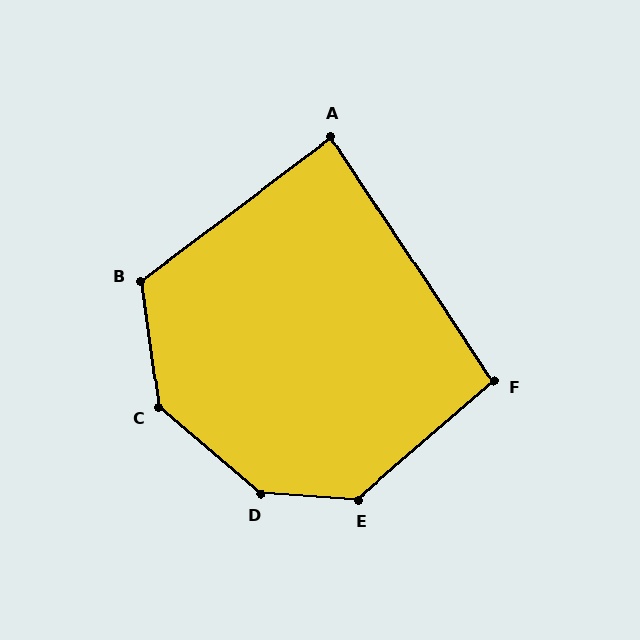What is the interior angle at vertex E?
Approximately 135 degrees (obtuse).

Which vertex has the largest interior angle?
D, at approximately 143 degrees.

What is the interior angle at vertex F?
Approximately 98 degrees (obtuse).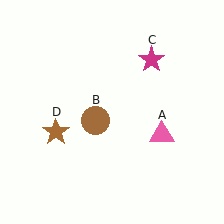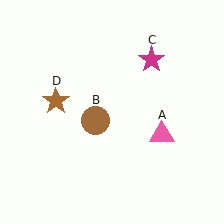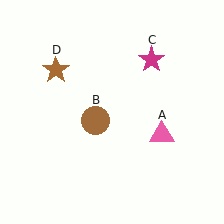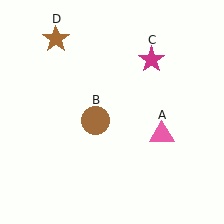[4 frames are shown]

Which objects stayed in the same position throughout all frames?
Pink triangle (object A) and brown circle (object B) and magenta star (object C) remained stationary.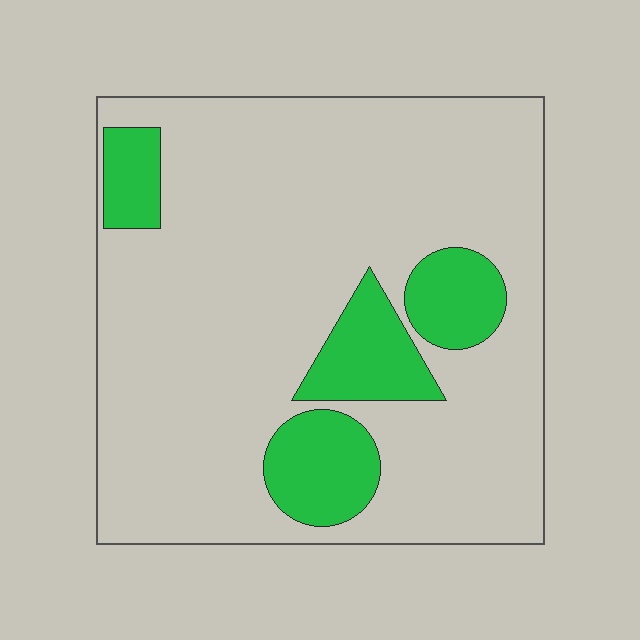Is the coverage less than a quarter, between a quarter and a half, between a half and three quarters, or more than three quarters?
Less than a quarter.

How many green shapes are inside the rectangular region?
4.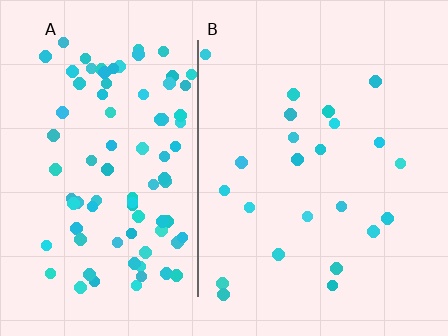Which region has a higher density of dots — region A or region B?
A (the left).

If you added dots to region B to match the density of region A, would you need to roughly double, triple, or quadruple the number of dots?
Approximately quadruple.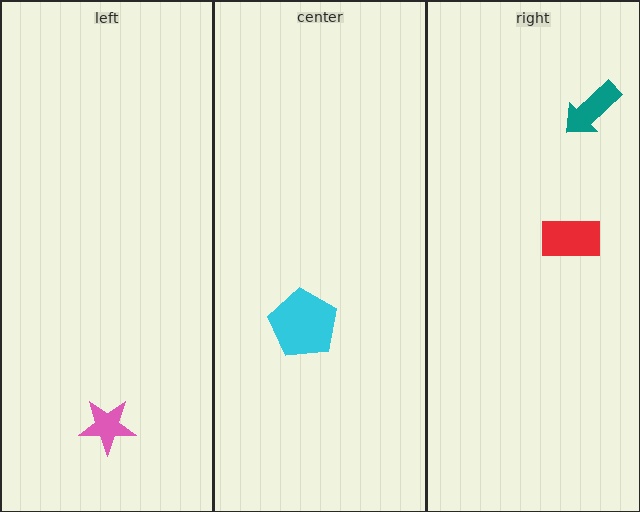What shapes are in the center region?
The cyan pentagon.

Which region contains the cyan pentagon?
The center region.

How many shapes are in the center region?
1.